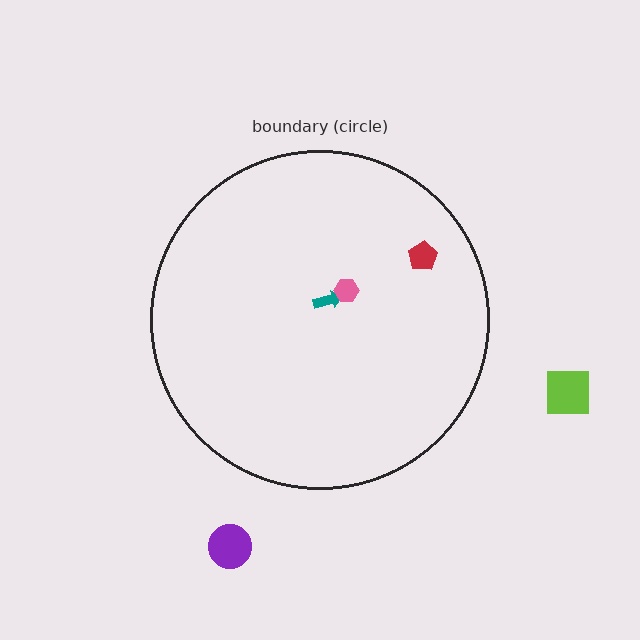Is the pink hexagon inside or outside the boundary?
Inside.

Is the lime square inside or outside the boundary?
Outside.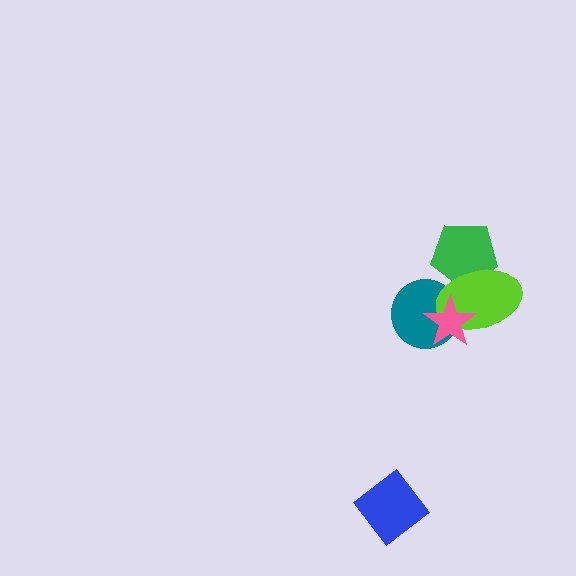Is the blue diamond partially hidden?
No, no other shape covers it.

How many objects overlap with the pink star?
2 objects overlap with the pink star.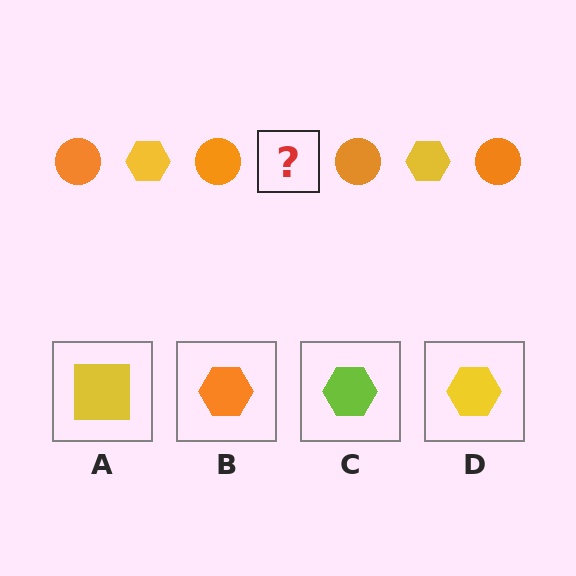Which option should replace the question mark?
Option D.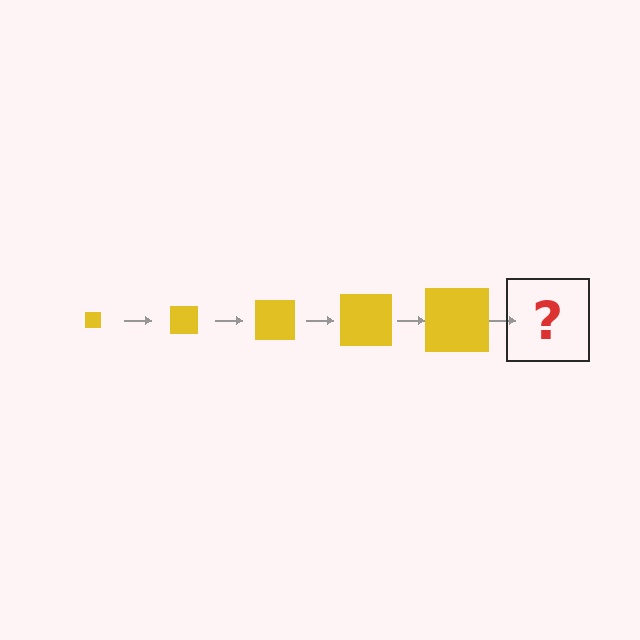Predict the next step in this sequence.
The next step is a yellow square, larger than the previous one.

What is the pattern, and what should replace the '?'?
The pattern is that the square gets progressively larger each step. The '?' should be a yellow square, larger than the previous one.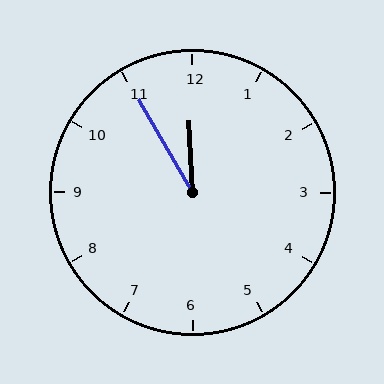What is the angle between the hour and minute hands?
Approximately 28 degrees.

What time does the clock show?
11:55.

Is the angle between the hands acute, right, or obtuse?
It is acute.